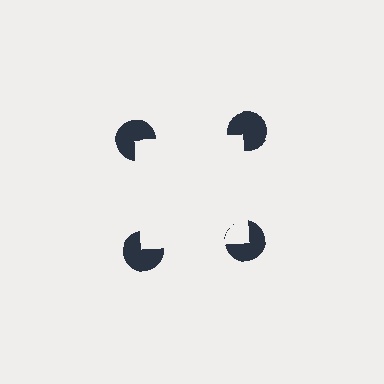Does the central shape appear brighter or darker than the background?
It typically appears slightly brighter than the background, even though no actual brightness change is drawn.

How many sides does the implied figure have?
4 sides.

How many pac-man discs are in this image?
There are 4 — one at each vertex of the illusory square.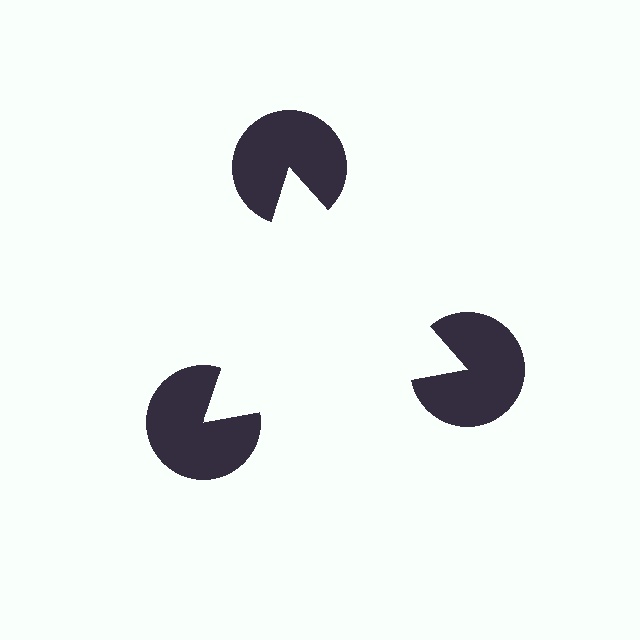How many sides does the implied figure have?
3 sides.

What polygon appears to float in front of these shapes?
An illusory triangle — its edges are inferred from the aligned wedge cuts in the pac-man discs, not physically drawn.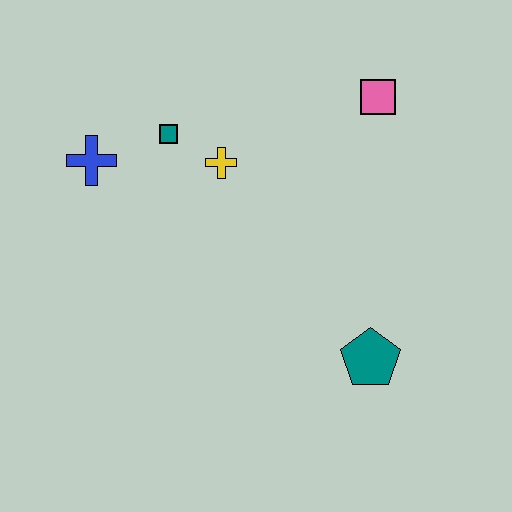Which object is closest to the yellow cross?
The teal square is closest to the yellow cross.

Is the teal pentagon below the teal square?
Yes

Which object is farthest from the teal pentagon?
The blue cross is farthest from the teal pentagon.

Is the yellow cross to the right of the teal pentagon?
No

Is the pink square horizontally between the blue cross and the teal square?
No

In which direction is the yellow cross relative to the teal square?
The yellow cross is to the right of the teal square.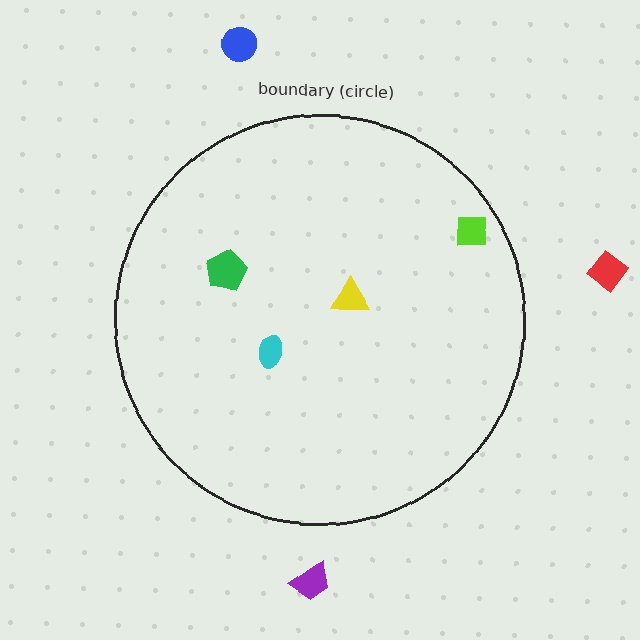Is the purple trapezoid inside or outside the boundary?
Outside.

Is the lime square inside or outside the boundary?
Inside.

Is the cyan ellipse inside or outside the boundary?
Inside.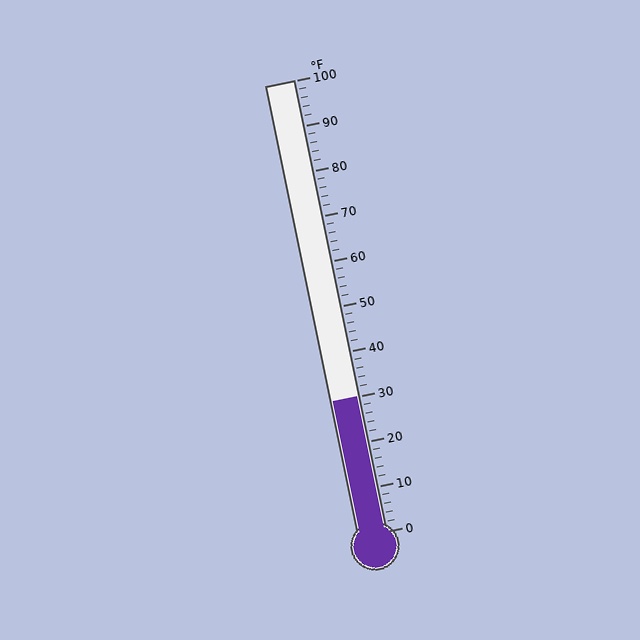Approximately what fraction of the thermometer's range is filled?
The thermometer is filled to approximately 30% of its range.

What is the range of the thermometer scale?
The thermometer scale ranges from 0°F to 100°F.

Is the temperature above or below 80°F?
The temperature is below 80°F.